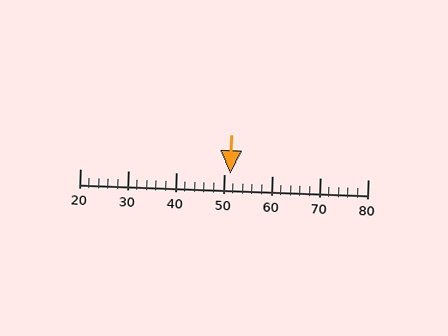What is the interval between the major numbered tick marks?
The major tick marks are spaced 10 units apart.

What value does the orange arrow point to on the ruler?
The orange arrow points to approximately 51.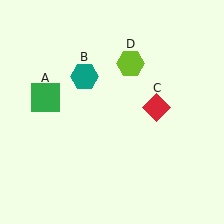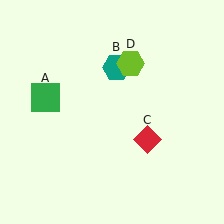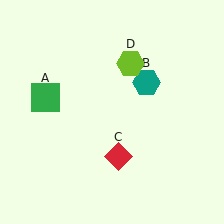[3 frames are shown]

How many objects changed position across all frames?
2 objects changed position: teal hexagon (object B), red diamond (object C).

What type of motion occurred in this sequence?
The teal hexagon (object B), red diamond (object C) rotated clockwise around the center of the scene.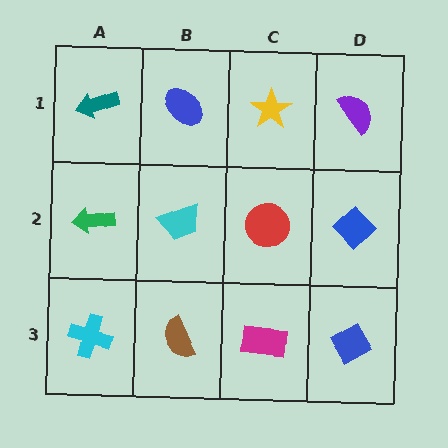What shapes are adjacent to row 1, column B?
A cyan trapezoid (row 2, column B), a teal arrow (row 1, column A), a yellow star (row 1, column C).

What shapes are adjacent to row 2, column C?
A yellow star (row 1, column C), a magenta rectangle (row 3, column C), a cyan trapezoid (row 2, column B), a blue diamond (row 2, column D).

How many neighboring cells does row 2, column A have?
3.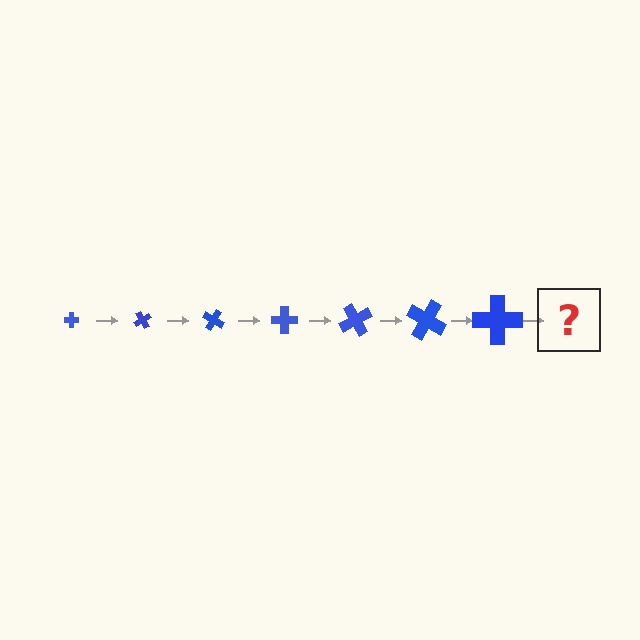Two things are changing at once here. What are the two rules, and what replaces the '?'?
The two rules are that the cross grows larger each step and it rotates 60 degrees each step. The '?' should be a cross, larger than the previous one and rotated 420 degrees from the start.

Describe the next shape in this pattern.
It should be a cross, larger than the previous one and rotated 420 degrees from the start.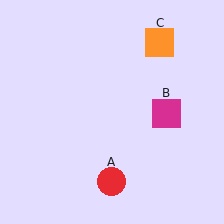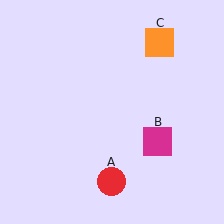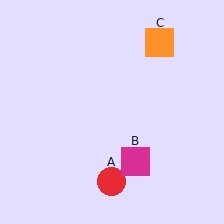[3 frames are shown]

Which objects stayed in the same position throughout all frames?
Red circle (object A) and orange square (object C) remained stationary.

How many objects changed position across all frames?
1 object changed position: magenta square (object B).